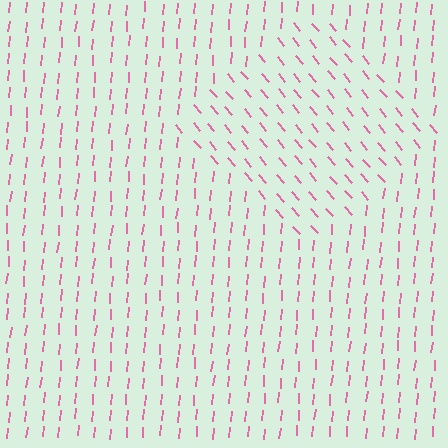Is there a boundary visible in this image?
Yes, there is a texture boundary formed by a change in line orientation.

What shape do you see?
I see a diamond.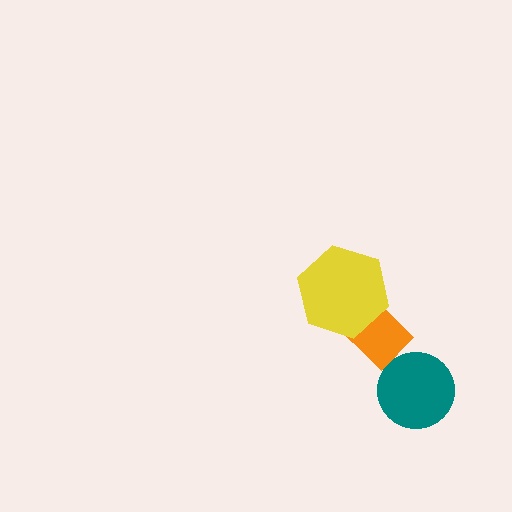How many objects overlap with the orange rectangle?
1 object overlaps with the orange rectangle.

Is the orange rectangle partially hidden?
Yes, it is partially covered by another shape.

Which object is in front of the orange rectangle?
The yellow hexagon is in front of the orange rectangle.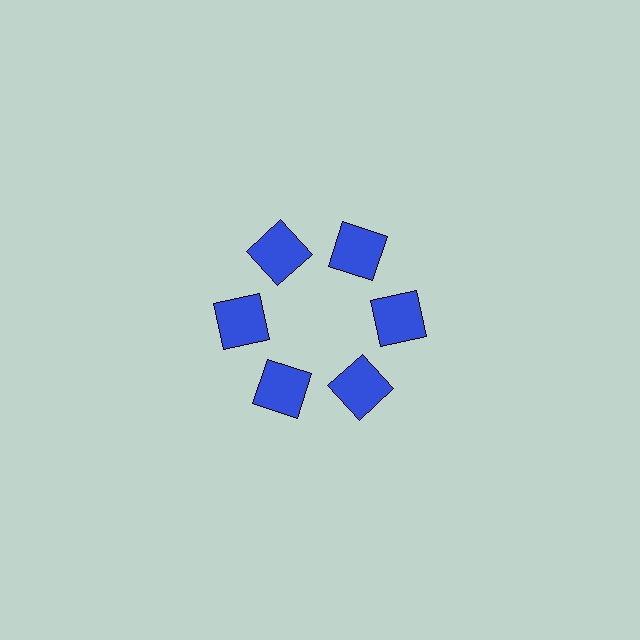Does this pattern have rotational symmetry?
Yes, this pattern has 6-fold rotational symmetry. It looks the same after rotating 60 degrees around the center.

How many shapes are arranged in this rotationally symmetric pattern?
There are 6 shapes, arranged in 6 groups of 1.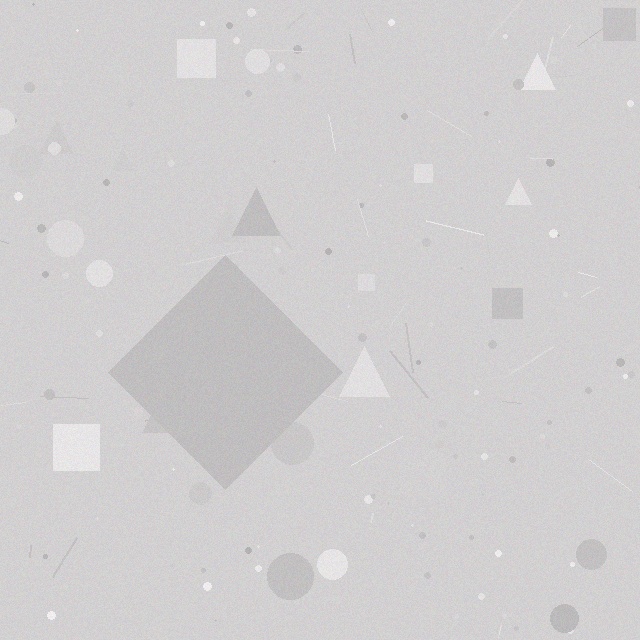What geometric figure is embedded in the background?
A diamond is embedded in the background.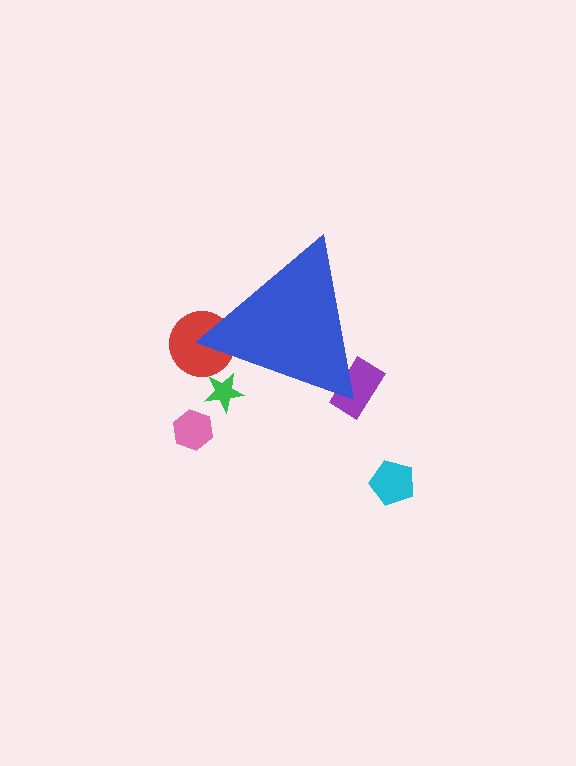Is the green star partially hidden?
Yes, the green star is partially hidden behind the blue triangle.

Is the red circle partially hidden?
Yes, the red circle is partially hidden behind the blue triangle.